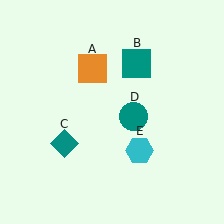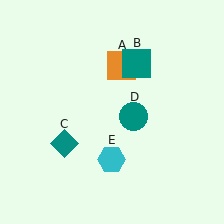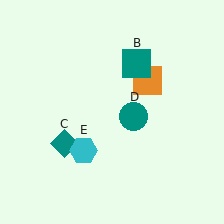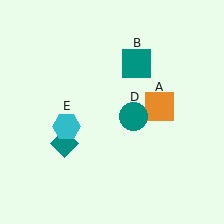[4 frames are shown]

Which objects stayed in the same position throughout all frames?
Teal square (object B) and teal diamond (object C) and teal circle (object D) remained stationary.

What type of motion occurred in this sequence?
The orange square (object A), cyan hexagon (object E) rotated clockwise around the center of the scene.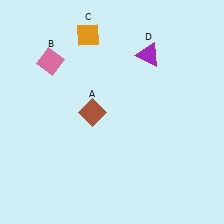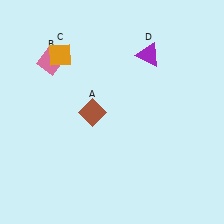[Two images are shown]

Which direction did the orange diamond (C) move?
The orange diamond (C) moved left.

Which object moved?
The orange diamond (C) moved left.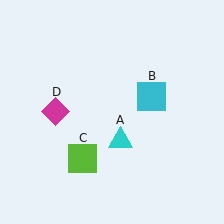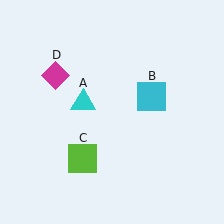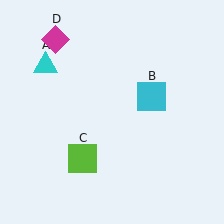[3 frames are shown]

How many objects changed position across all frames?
2 objects changed position: cyan triangle (object A), magenta diamond (object D).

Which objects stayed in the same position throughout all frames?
Cyan square (object B) and lime square (object C) remained stationary.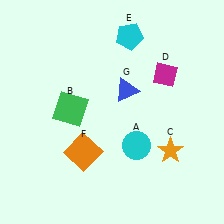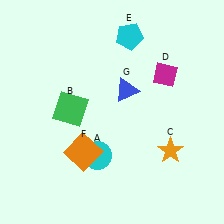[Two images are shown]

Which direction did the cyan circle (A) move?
The cyan circle (A) moved left.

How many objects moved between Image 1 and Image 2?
1 object moved between the two images.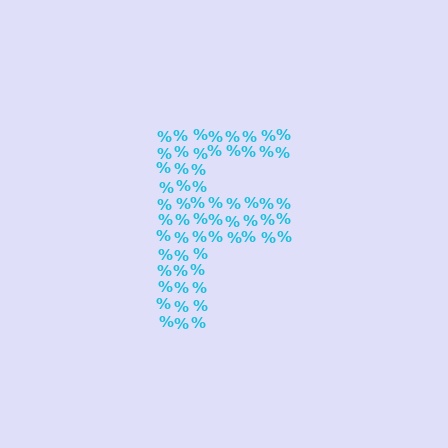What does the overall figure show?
The overall figure shows the letter F.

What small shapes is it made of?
It is made of small percent signs.